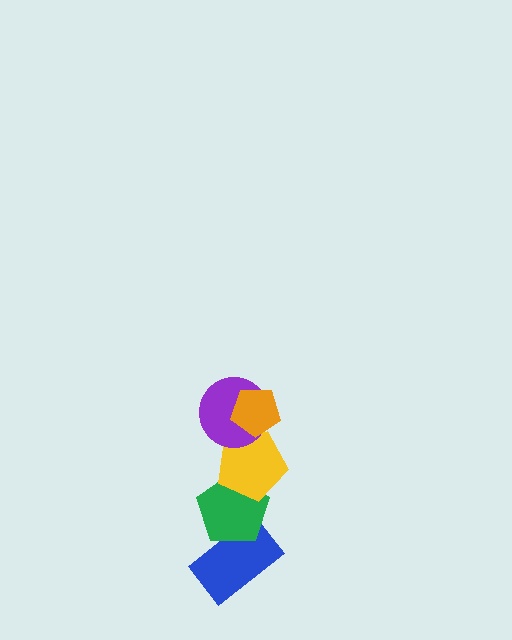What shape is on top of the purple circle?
The orange pentagon is on top of the purple circle.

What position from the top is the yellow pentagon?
The yellow pentagon is 3rd from the top.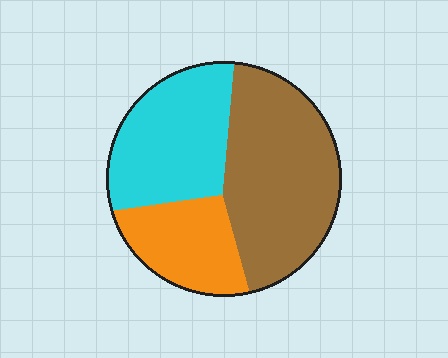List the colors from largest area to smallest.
From largest to smallest: brown, cyan, orange.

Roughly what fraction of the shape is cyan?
Cyan covers around 35% of the shape.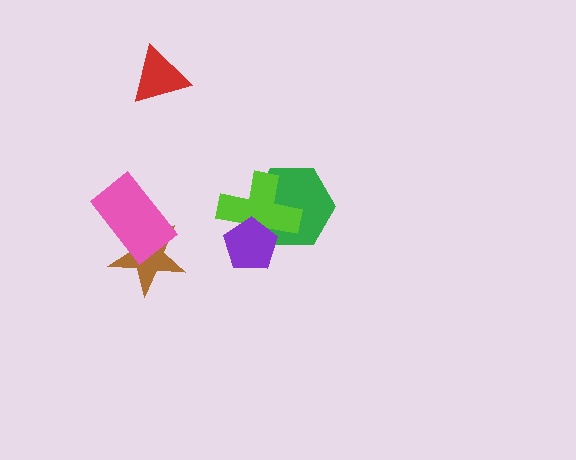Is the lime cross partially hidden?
Yes, it is partially covered by another shape.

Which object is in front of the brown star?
The pink rectangle is in front of the brown star.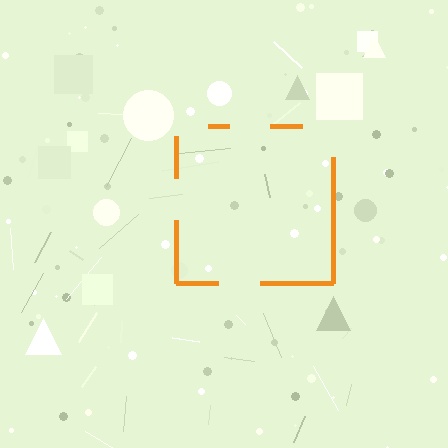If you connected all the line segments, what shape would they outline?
They would outline a square.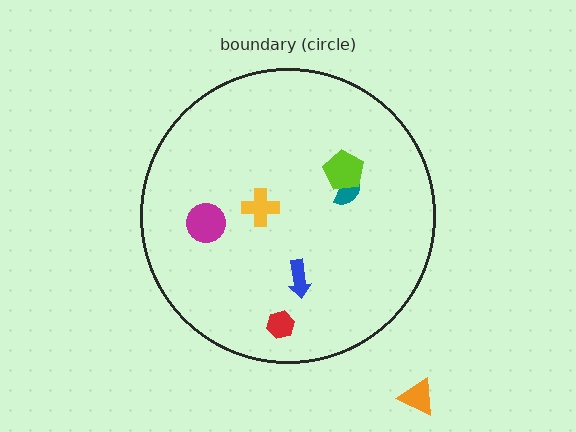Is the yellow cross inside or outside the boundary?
Inside.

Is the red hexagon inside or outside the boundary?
Inside.